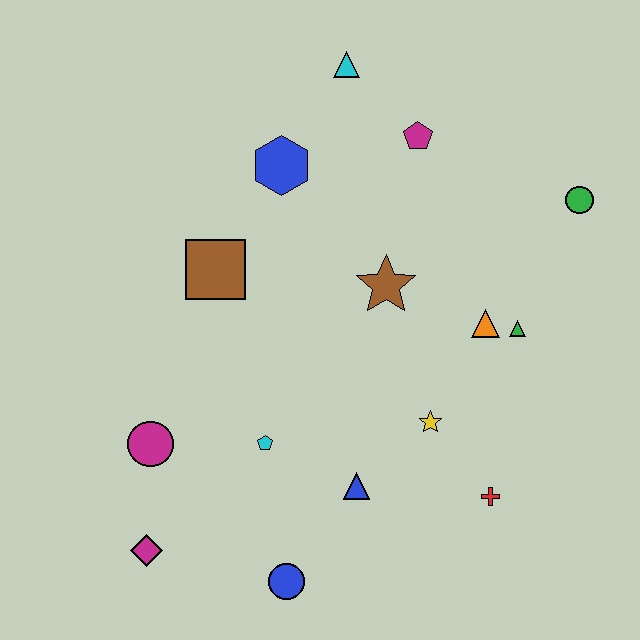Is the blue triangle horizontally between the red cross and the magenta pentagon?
No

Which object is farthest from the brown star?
The magenta diamond is farthest from the brown star.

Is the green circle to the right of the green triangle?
Yes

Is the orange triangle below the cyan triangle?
Yes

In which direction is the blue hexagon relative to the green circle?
The blue hexagon is to the left of the green circle.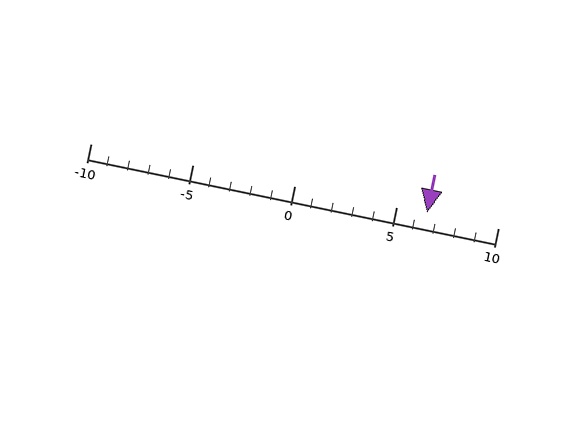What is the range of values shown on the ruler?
The ruler shows values from -10 to 10.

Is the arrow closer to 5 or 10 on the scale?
The arrow is closer to 5.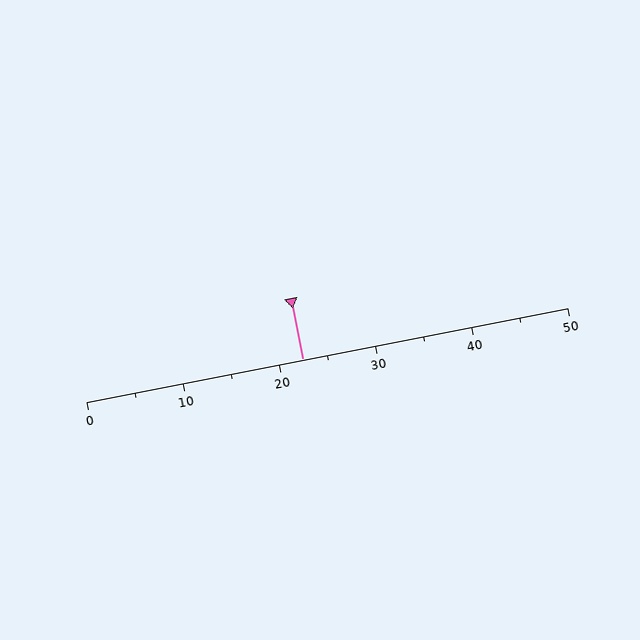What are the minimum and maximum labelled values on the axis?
The axis runs from 0 to 50.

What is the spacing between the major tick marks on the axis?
The major ticks are spaced 10 apart.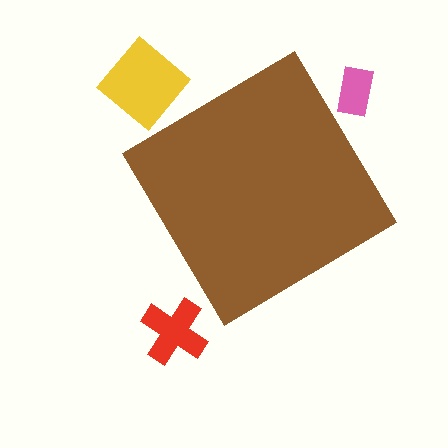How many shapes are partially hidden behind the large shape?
0 shapes are partially hidden.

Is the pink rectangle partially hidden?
No, the pink rectangle is fully visible.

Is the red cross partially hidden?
No, the red cross is fully visible.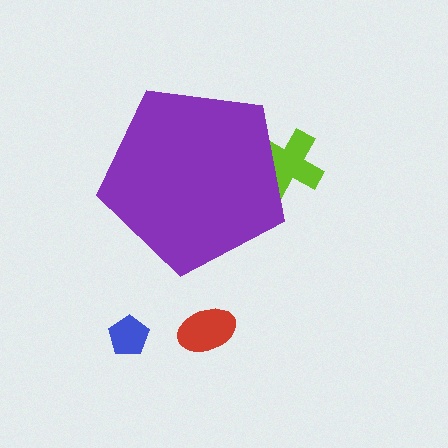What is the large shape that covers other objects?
A purple pentagon.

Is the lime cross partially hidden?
Yes, the lime cross is partially hidden behind the purple pentagon.